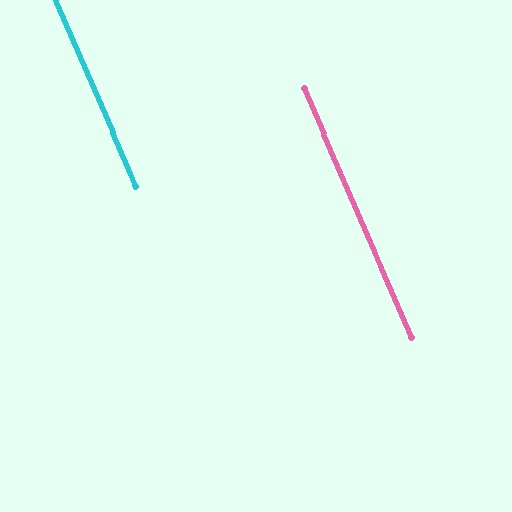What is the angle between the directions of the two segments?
Approximately 0 degrees.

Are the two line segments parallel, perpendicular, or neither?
Parallel — their directions differ by only 0.1°.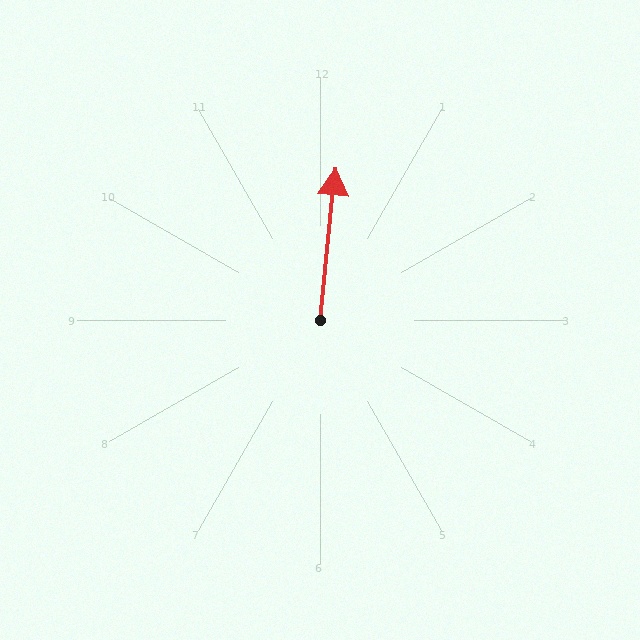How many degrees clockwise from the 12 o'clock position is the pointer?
Approximately 6 degrees.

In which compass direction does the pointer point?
North.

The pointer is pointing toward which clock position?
Roughly 12 o'clock.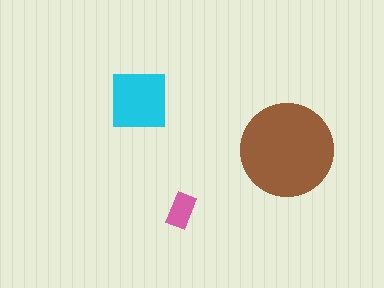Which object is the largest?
The brown circle.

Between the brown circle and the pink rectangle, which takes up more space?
The brown circle.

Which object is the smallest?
The pink rectangle.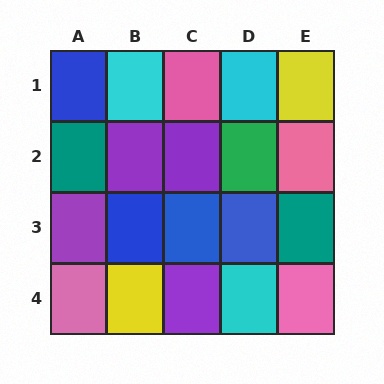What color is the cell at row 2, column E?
Pink.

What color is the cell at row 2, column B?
Purple.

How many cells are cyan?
3 cells are cyan.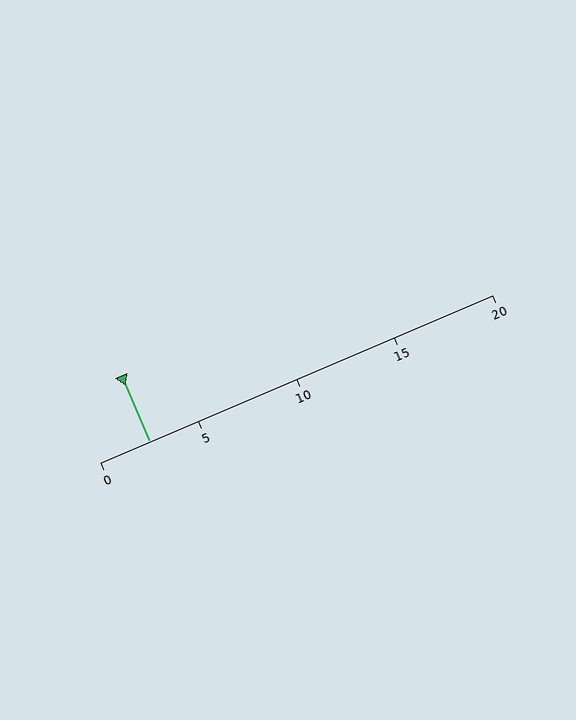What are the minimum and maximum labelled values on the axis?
The axis runs from 0 to 20.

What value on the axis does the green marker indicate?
The marker indicates approximately 2.5.